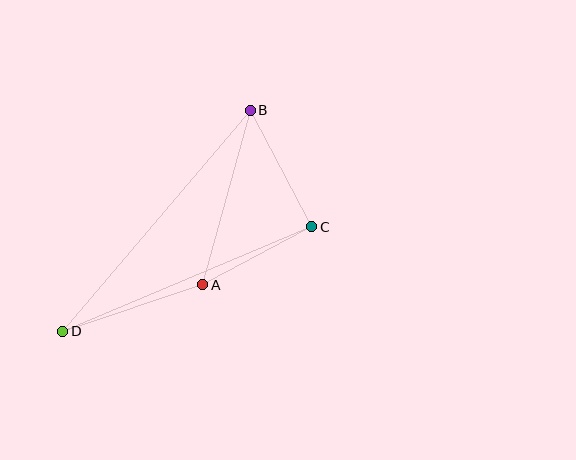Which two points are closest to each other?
Points A and C are closest to each other.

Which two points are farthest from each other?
Points B and D are farthest from each other.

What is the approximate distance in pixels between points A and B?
The distance between A and B is approximately 181 pixels.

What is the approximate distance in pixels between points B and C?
The distance between B and C is approximately 132 pixels.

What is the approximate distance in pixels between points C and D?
The distance between C and D is approximately 270 pixels.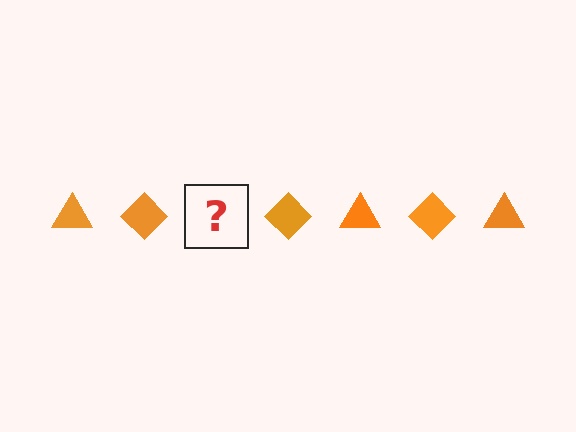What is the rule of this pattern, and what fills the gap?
The rule is that the pattern cycles through triangle, diamond shapes in orange. The gap should be filled with an orange triangle.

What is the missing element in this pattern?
The missing element is an orange triangle.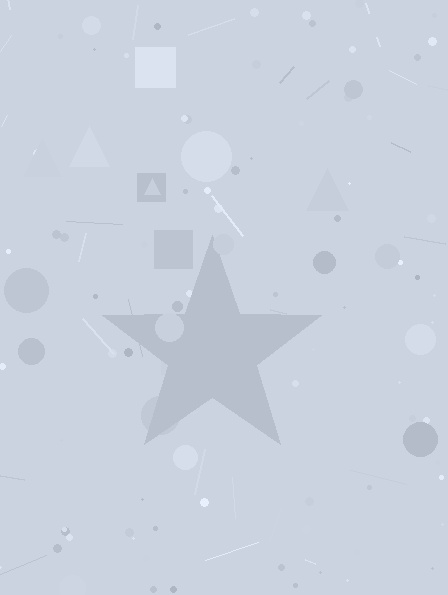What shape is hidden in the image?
A star is hidden in the image.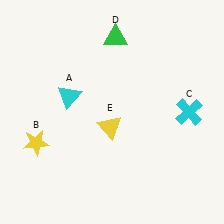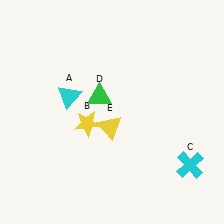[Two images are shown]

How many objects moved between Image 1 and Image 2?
3 objects moved between the two images.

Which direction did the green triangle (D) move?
The green triangle (D) moved down.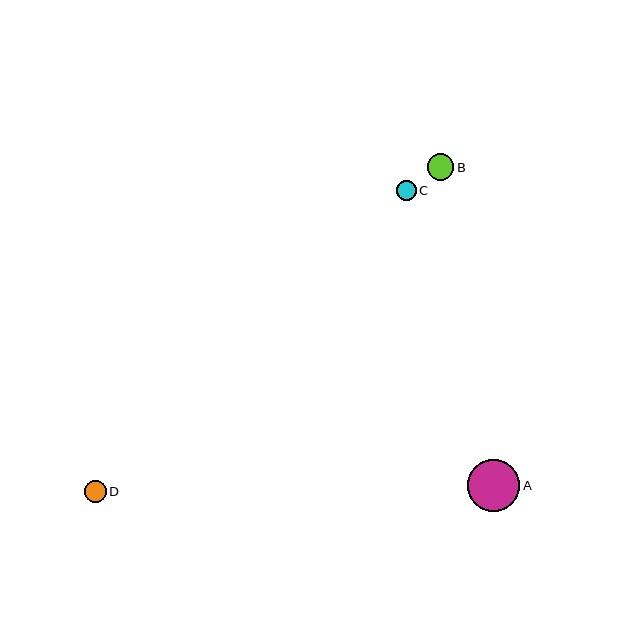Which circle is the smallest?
Circle C is the smallest with a size of approximately 20 pixels.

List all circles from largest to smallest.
From largest to smallest: A, B, D, C.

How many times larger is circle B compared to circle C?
Circle B is approximately 1.3 times the size of circle C.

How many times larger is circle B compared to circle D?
Circle B is approximately 1.2 times the size of circle D.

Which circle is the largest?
Circle A is the largest with a size of approximately 52 pixels.